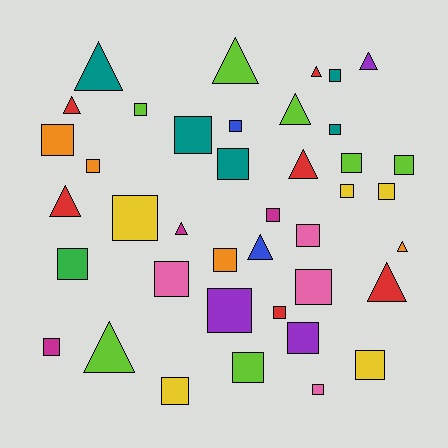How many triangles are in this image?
There are 13 triangles.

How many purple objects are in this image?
There are 3 purple objects.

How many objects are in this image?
There are 40 objects.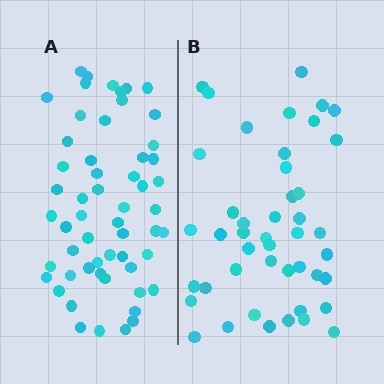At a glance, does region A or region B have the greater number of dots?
Region A (the left region) has more dots.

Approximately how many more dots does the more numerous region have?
Region A has roughly 12 or so more dots than region B.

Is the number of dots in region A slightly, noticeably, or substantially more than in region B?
Region A has only slightly more — the two regions are fairly close. The ratio is roughly 1.2 to 1.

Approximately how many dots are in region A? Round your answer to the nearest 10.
About 60 dots. (The exact count is 56, which rounds to 60.)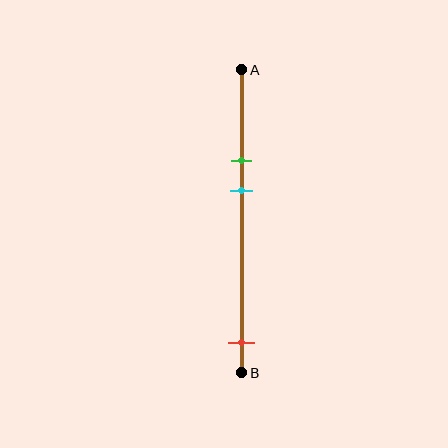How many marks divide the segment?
There are 3 marks dividing the segment.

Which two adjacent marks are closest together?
The green and cyan marks are the closest adjacent pair.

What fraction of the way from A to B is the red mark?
The red mark is approximately 90% (0.9) of the way from A to B.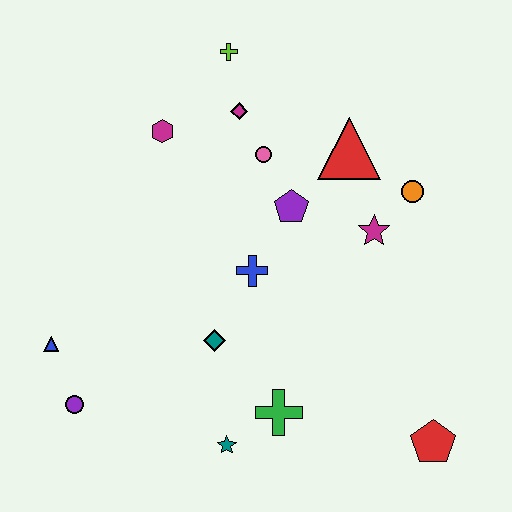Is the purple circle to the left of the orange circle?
Yes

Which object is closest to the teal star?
The green cross is closest to the teal star.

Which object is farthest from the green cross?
The lime cross is farthest from the green cross.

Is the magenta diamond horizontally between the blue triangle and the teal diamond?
No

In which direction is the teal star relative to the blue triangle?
The teal star is to the right of the blue triangle.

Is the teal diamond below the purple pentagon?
Yes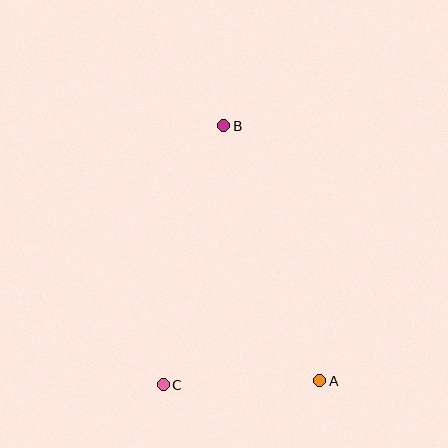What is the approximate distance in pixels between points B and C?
The distance between B and C is approximately 266 pixels.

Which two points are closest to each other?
Points A and C are closest to each other.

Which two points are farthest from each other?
Points A and B are farthest from each other.